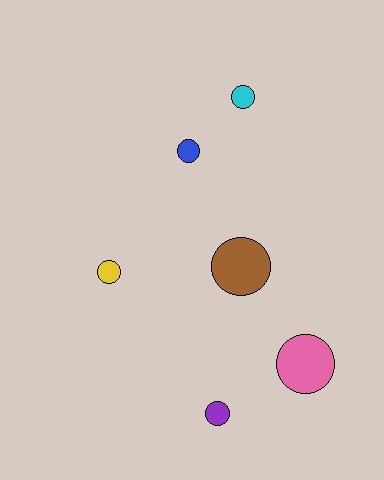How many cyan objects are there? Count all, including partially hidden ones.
There is 1 cyan object.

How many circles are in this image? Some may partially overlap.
There are 6 circles.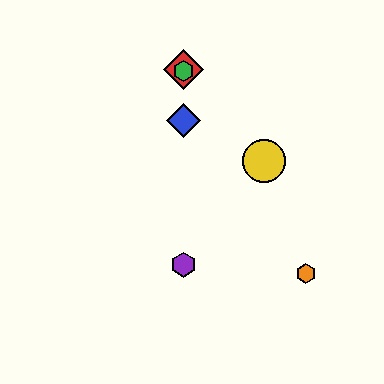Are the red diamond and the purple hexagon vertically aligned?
Yes, both are at x≈183.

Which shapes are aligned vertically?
The red diamond, the blue diamond, the green hexagon, the purple hexagon are aligned vertically.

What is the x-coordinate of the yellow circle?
The yellow circle is at x≈264.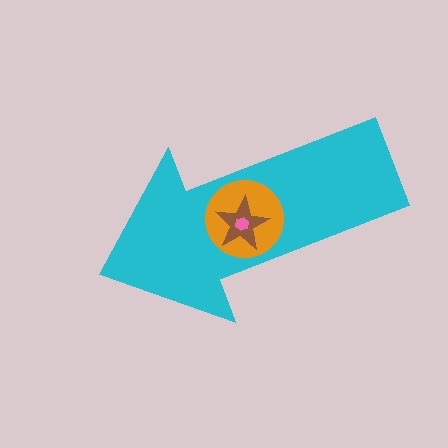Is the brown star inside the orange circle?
Yes.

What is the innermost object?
The pink hexagon.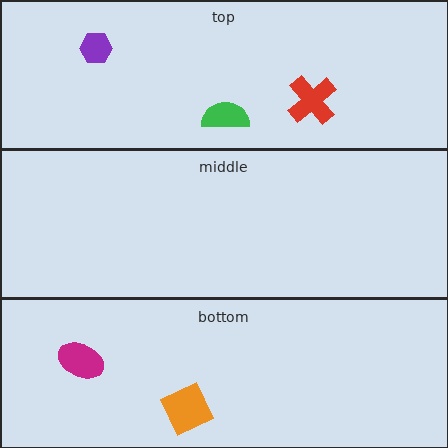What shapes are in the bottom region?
The magenta ellipse, the orange square.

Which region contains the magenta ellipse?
The bottom region.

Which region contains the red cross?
The top region.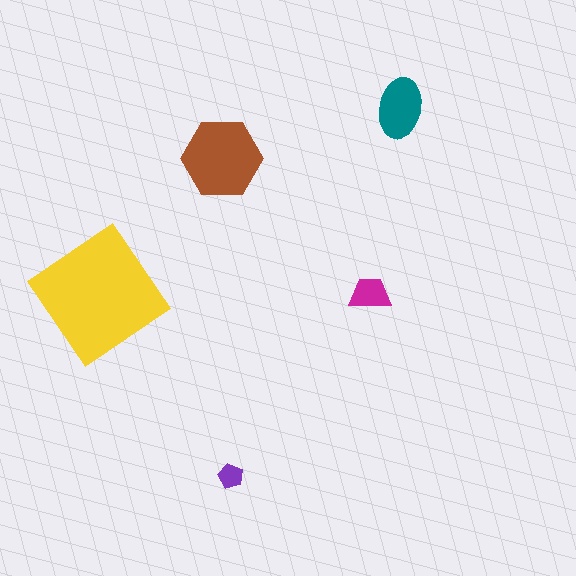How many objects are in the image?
There are 5 objects in the image.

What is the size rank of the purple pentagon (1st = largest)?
5th.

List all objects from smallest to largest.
The purple pentagon, the magenta trapezoid, the teal ellipse, the brown hexagon, the yellow diamond.